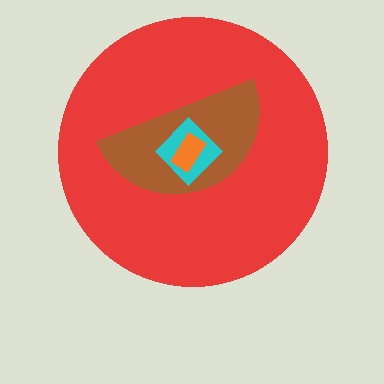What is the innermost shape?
The orange rectangle.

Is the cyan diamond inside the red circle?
Yes.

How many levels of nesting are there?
4.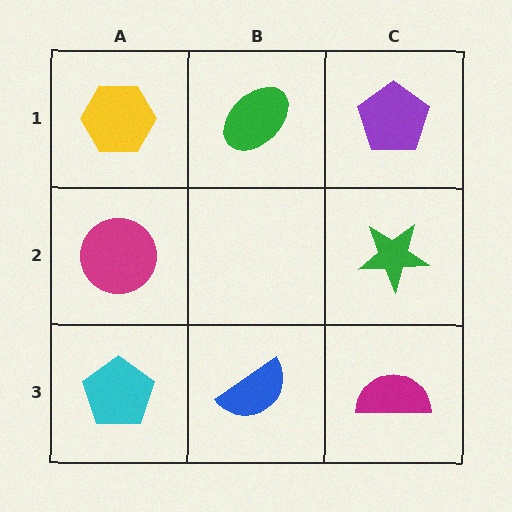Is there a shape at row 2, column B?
No, that cell is empty.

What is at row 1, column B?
A green ellipse.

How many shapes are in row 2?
2 shapes.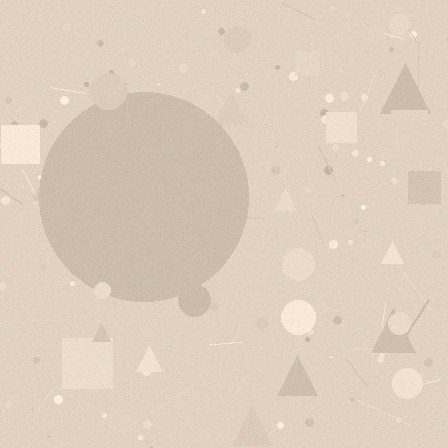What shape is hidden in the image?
A circle is hidden in the image.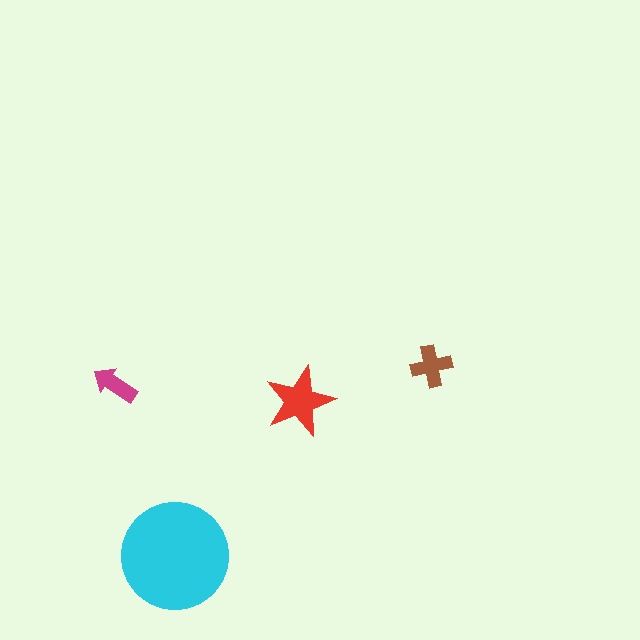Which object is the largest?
The cyan circle.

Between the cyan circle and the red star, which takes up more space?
The cyan circle.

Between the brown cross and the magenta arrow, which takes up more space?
The brown cross.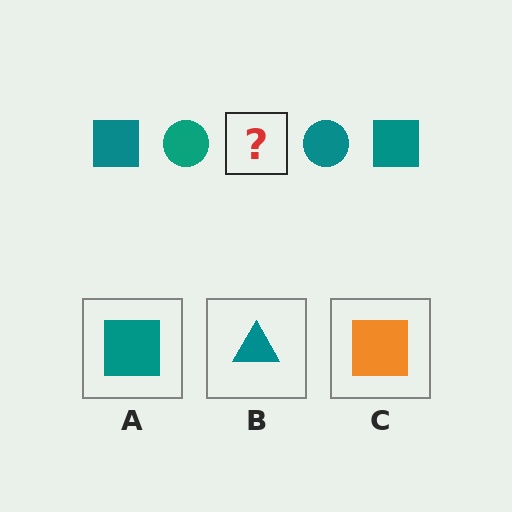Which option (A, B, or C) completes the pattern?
A.